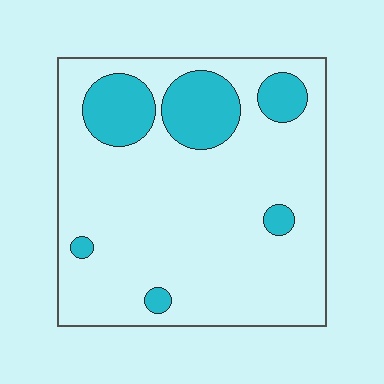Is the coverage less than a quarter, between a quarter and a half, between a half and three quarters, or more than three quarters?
Less than a quarter.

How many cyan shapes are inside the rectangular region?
6.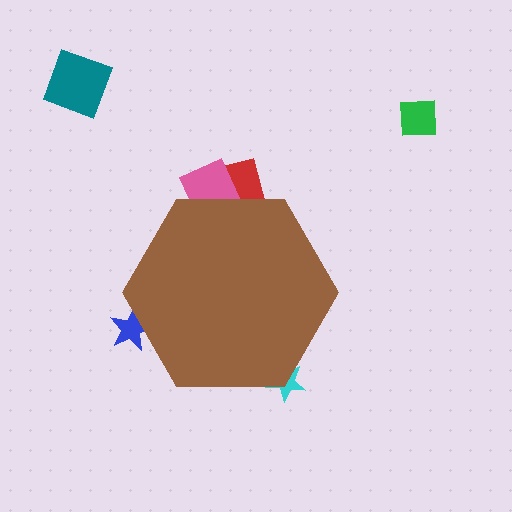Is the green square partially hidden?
No, the green square is fully visible.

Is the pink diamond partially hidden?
Yes, the pink diamond is partially hidden behind the brown hexagon.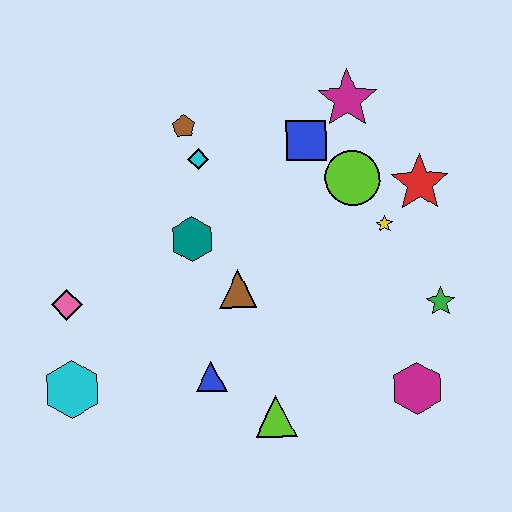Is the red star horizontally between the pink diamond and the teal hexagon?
No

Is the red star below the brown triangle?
No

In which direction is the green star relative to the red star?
The green star is below the red star.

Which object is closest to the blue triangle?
The lime triangle is closest to the blue triangle.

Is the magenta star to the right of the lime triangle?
Yes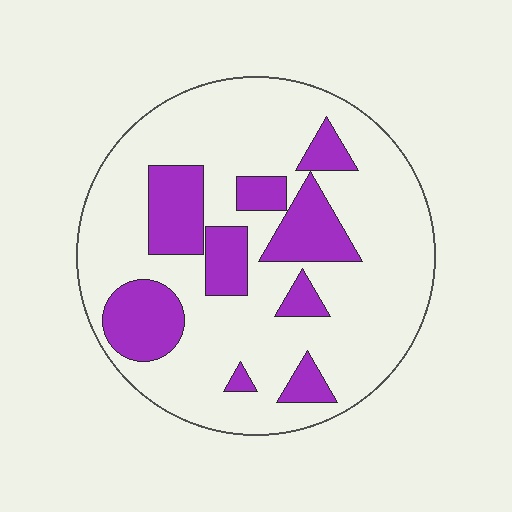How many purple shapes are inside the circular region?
9.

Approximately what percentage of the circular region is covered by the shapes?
Approximately 25%.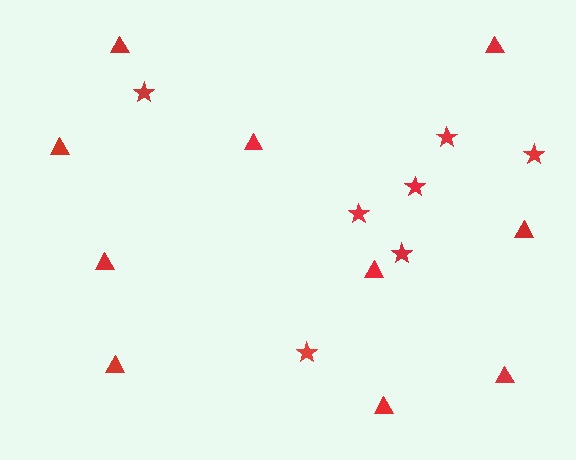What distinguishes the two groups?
There are 2 groups: one group of triangles (10) and one group of stars (7).